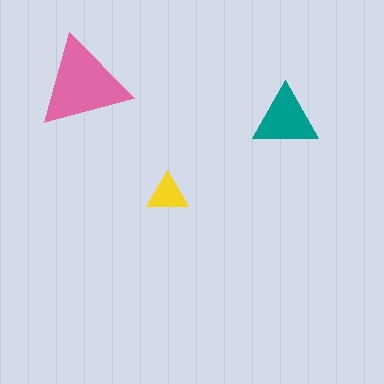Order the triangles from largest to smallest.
the pink one, the teal one, the yellow one.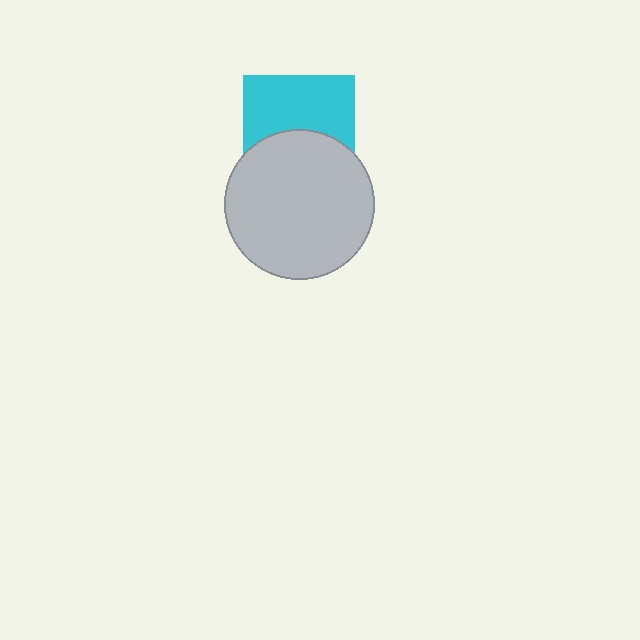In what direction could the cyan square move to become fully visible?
The cyan square could move up. That would shift it out from behind the light gray circle entirely.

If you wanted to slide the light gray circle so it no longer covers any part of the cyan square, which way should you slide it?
Slide it down — that is the most direct way to separate the two shapes.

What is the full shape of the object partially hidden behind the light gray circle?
The partially hidden object is a cyan square.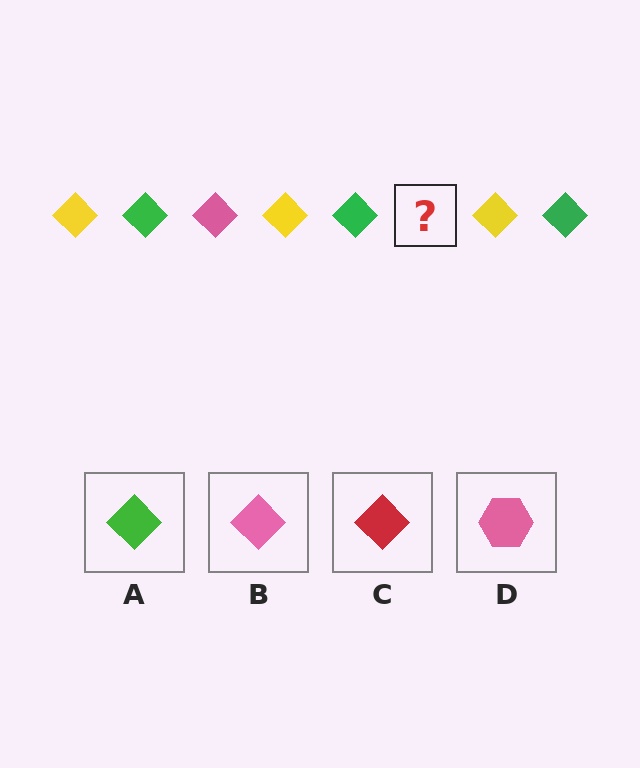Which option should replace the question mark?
Option B.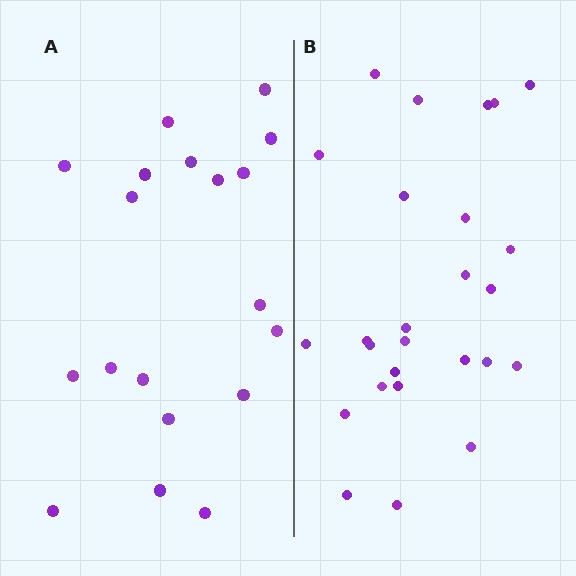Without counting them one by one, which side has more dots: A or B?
Region B (the right region) has more dots.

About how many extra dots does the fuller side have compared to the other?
Region B has roughly 8 or so more dots than region A.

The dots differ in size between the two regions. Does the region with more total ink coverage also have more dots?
No. Region A has more total ink coverage because its dots are larger, but region B actually contains more individual dots. Total area can be misleading — the number of items is what matters here.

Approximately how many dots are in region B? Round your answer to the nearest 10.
About 30 dots. (The exact count is 26, which rounds to 30.)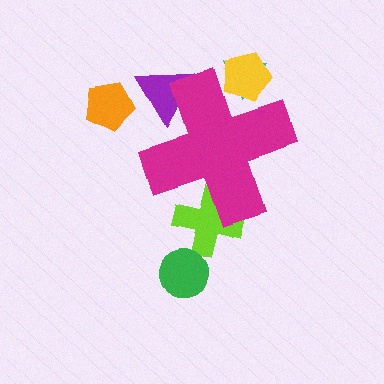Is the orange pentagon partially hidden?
No, the orange pentagon is fully visible.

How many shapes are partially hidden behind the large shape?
4 shapes are partially hidden.